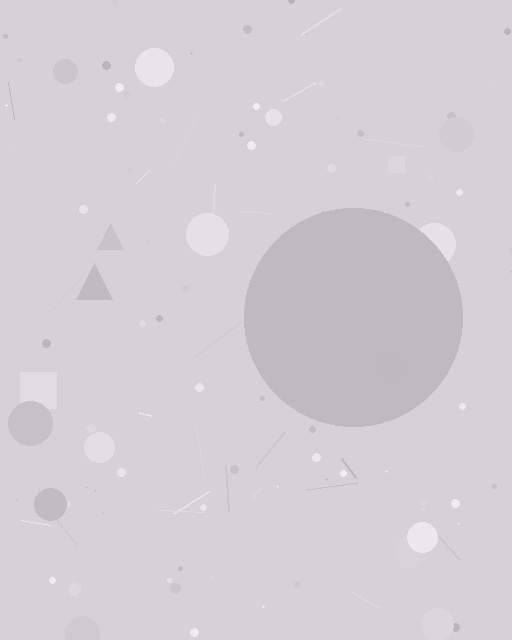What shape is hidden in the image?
A circle is hidden in the image.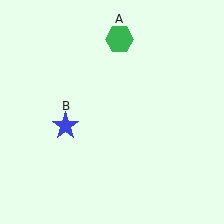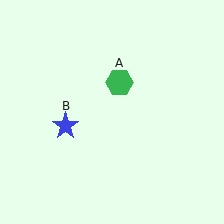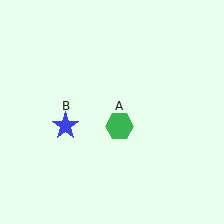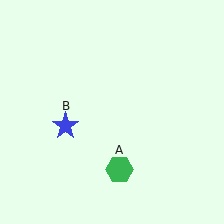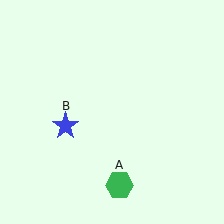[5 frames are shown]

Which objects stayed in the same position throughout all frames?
Blue star (object B) remained stationary.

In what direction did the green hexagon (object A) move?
The green hexagon (object A) moved down.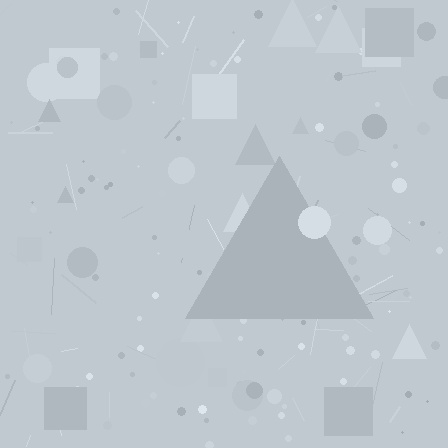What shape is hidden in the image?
A triangle is hidden in the image.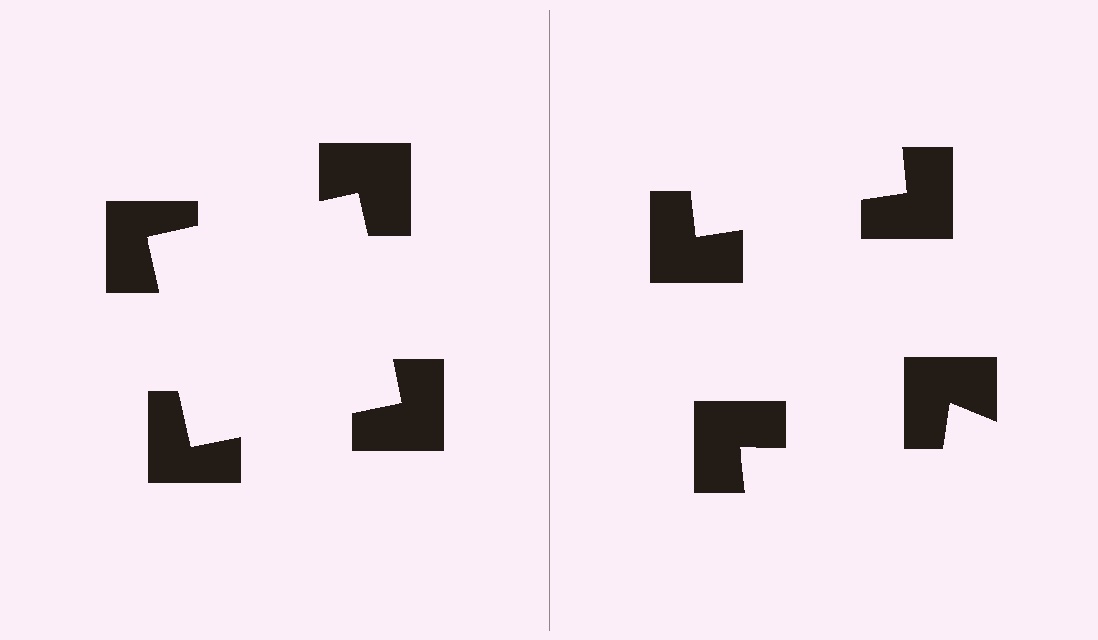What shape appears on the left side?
An illusory square.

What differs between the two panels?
The notched squares are positioned identically on both sides; only the wedge orientations differ. On the left they align to a square; on the right they are misaligned.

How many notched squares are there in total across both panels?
8 — 4 on each side.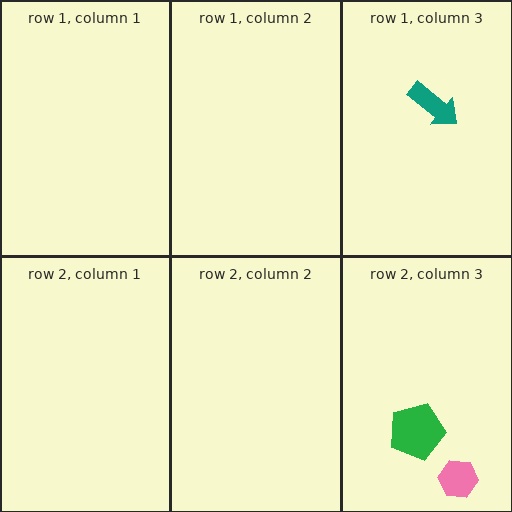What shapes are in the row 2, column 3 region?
The green pentagon, the pink hexagon.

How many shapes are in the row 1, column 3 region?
1.